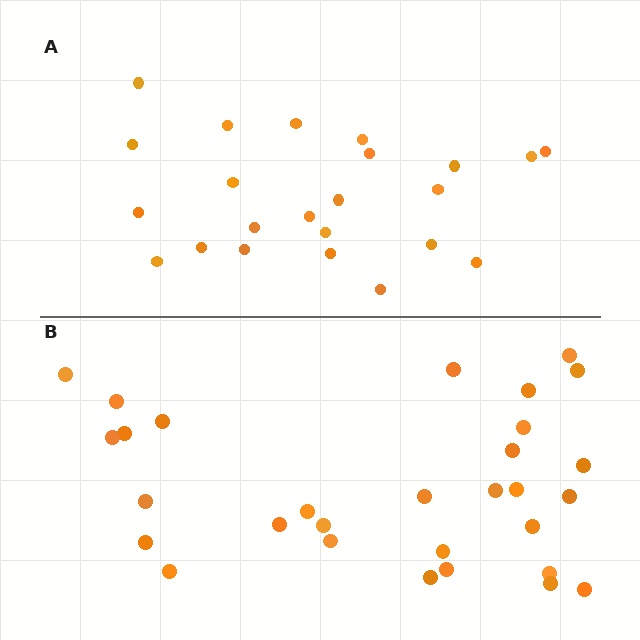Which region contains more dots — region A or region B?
Region B (the bottom region) has more dots.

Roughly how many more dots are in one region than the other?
Region B has roughly 8 or so more dots than region A.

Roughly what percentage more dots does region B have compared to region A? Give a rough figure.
About 30% more.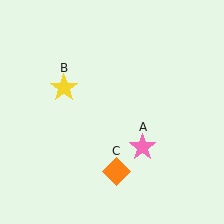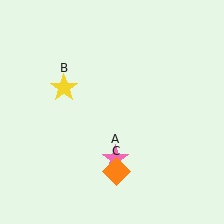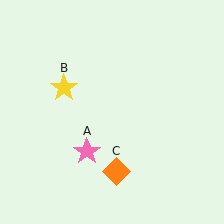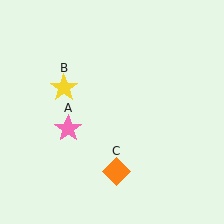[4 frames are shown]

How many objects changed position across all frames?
1 object changed position: pink star (object A).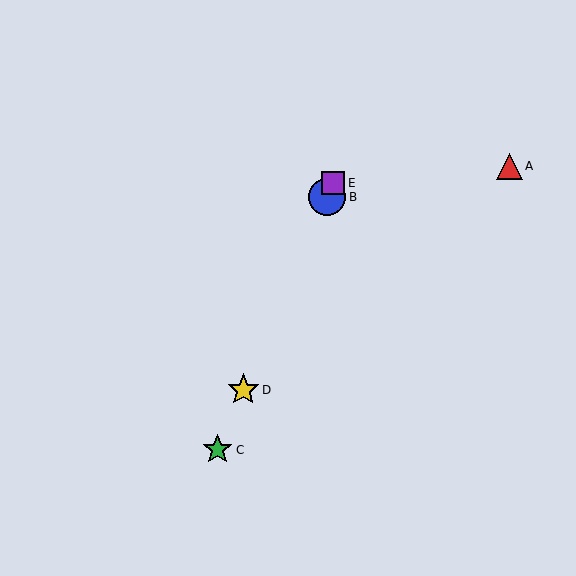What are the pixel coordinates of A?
Object A is at (509, 166).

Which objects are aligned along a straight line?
Objects B, C, D, E are aligned along a straight line.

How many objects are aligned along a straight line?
4 objects (B, C, D, E) are aligned along a straight line.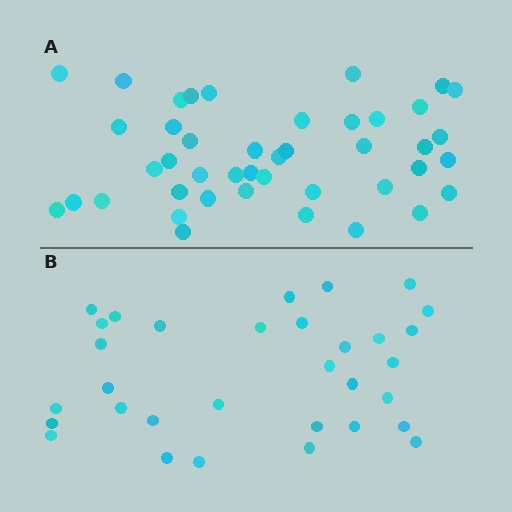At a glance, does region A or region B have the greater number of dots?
Region A (the top region) has more dots.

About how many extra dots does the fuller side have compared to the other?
Region A has roughly 12 or so more dots than region B.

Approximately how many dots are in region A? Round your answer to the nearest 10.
About 40 dots. (The exact count is 43, which rounds to 40.)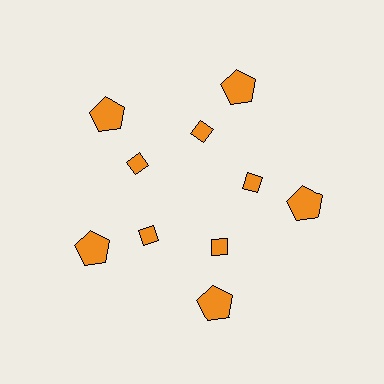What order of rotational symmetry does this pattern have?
This pattern has 5-fold rotational symmetry.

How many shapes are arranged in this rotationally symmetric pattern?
There are 10 shapes, arranged in 5 groups of 2.